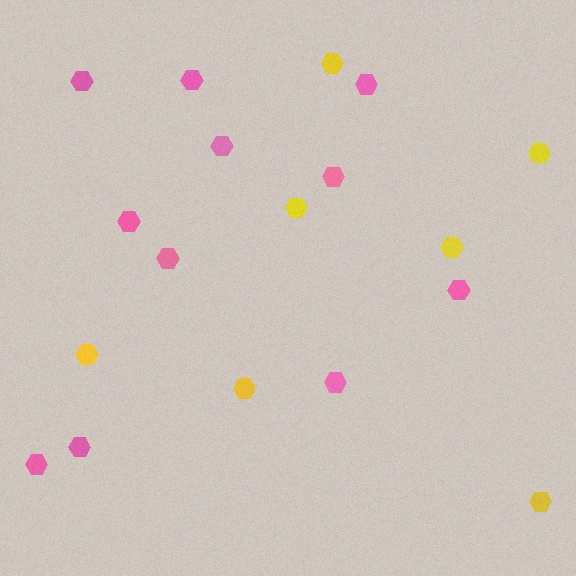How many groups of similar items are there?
There are 2 groups: one group of yellow hexagons (7) and one group of pink hexagons (11).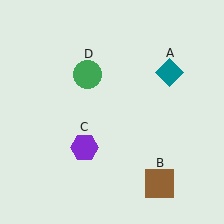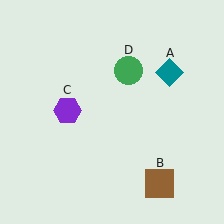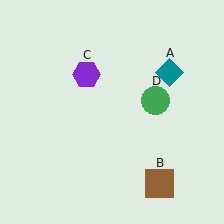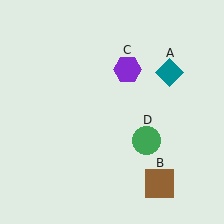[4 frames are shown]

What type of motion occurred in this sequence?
The purple hexagon (object C), green circle (object D) rotated clockwise around the center of the scene.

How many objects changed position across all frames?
2 objects changed position: purple hexagon (object C), green circle (object D).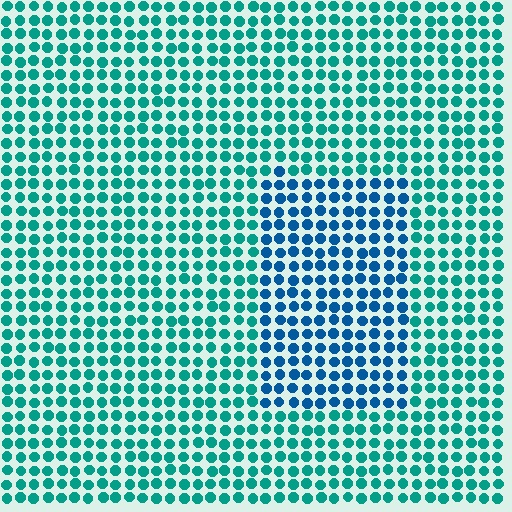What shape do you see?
I see a rectangle.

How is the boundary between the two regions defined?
The boundary is defined purely by a slight shift in hue (about 35 degrees). Spacing, size, and orientation are identical on both sides.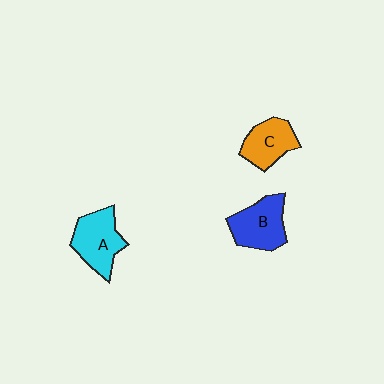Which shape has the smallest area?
Shape C (orange).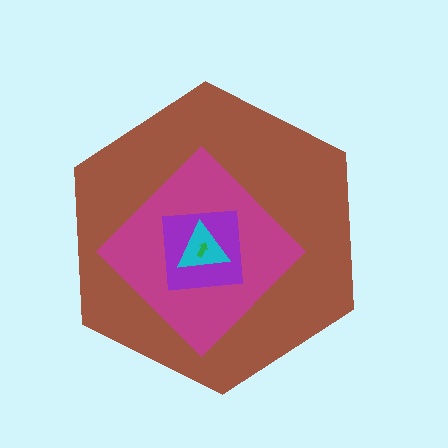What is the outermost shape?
The brown hexagon.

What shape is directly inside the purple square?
The cyan triangle.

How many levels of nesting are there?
5.